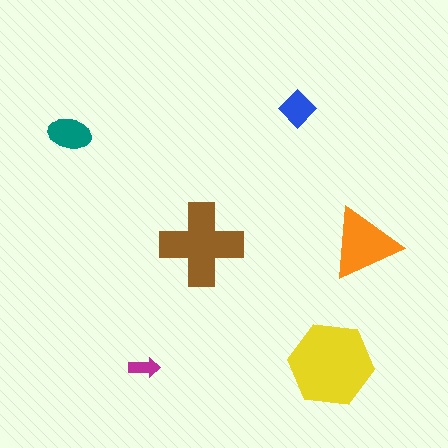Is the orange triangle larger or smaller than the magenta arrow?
Larger.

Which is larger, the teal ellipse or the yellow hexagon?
The yellow hexagon.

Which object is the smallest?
The magenta arrow.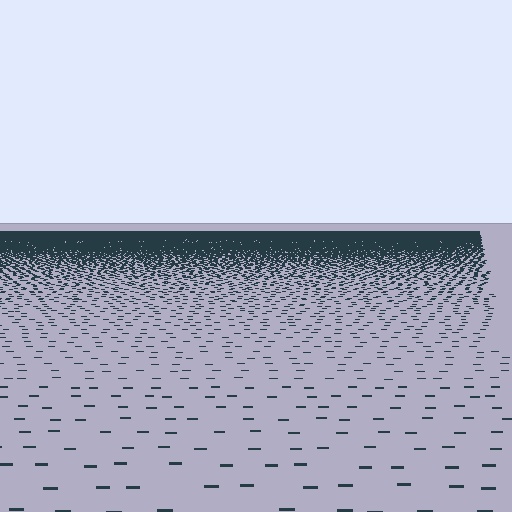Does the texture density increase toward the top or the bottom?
Density increases toward the top.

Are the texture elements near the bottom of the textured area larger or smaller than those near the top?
Larger. Near the bottom, elements are closer to the viewer and appear at a bigger on-screen size.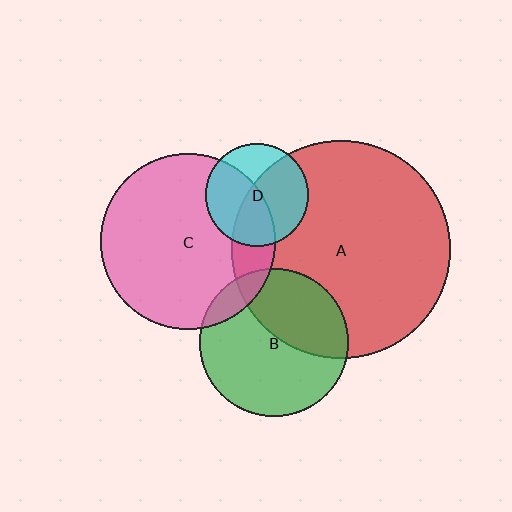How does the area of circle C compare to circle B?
Approximately 1.4 times.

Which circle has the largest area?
Circle A (red).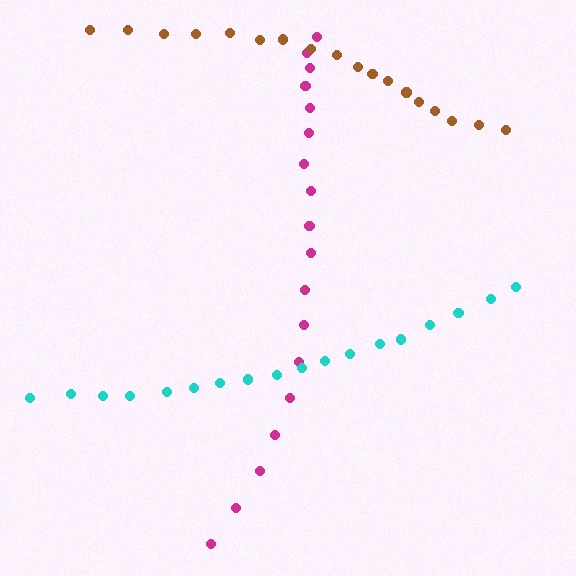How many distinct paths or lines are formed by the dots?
There are 3 distinct paths.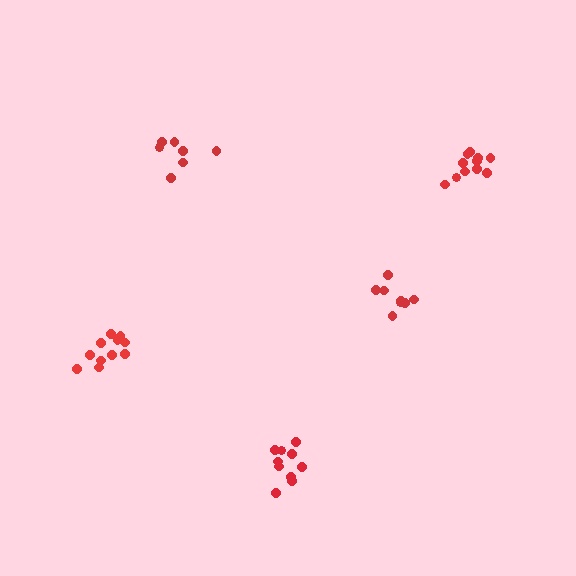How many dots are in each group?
Group 1: 10 dots, Group 2: 7 dots, Group 3: 11 dots, Group 4: 8 dots, Group 5: 11 dots (47 total).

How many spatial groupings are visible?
There are 5 spatial groupings.